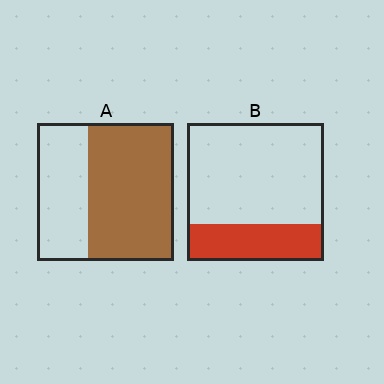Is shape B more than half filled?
No.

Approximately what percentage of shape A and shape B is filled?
A is approximately 65% and B is approximately 25%.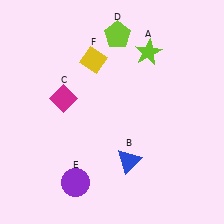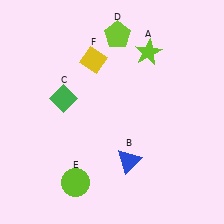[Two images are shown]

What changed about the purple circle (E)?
In Image 1, E is purple. In Image 2, it changed to lime.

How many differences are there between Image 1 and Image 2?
There are 2 differences between the two images.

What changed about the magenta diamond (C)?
In Image 1, C is magenta. In Image 2, it changed to green.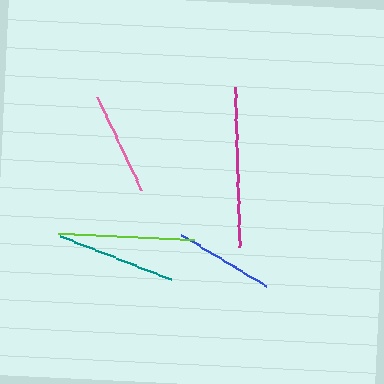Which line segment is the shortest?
The blue line is the shortest at approximately 99 pixels.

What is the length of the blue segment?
The blue segment is approximately 99 pixels long.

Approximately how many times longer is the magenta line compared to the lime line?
The magenta line is approximately 1.2 times the length of the lime line.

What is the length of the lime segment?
The lime segment is approximately 136 pixels long.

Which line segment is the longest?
The magenta line is the longest at approximately 160 pixels.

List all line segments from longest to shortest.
From longest to shortest: magenta, lime, teal, pink, blue.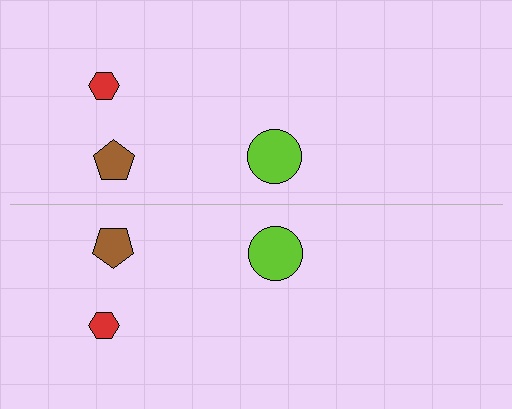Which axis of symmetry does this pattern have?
The pattern has a horizontal axis of symmetry running through the center of the image.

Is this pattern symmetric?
Yes, this pattern has bilateral (reflection) symmetry.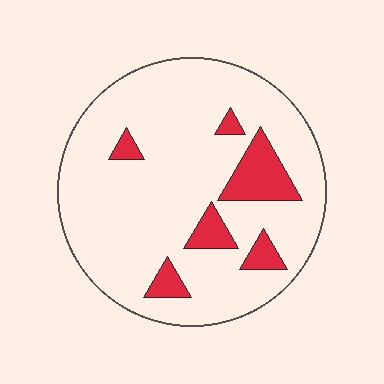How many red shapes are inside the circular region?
6.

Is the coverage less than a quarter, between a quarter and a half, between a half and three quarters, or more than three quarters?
Less than a quarter.